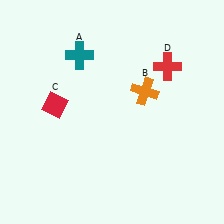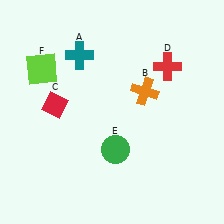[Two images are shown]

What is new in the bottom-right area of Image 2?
A green circle (E) was added in the bottom-right area of Image 2.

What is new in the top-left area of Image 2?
A lime square (F) was added in the top-left area of Image 2.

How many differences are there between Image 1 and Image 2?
There are 2 differences between the two images.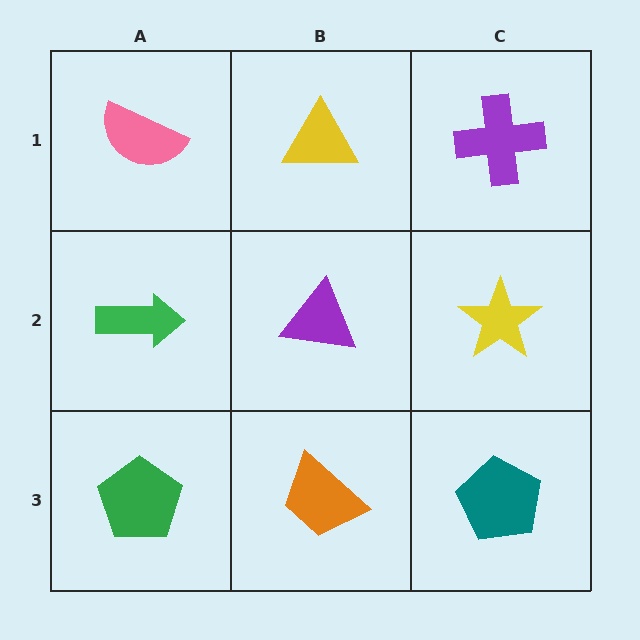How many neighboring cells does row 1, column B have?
3.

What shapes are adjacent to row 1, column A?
A green arrow (row 2, column A), a yellow triangle (row 1, column B).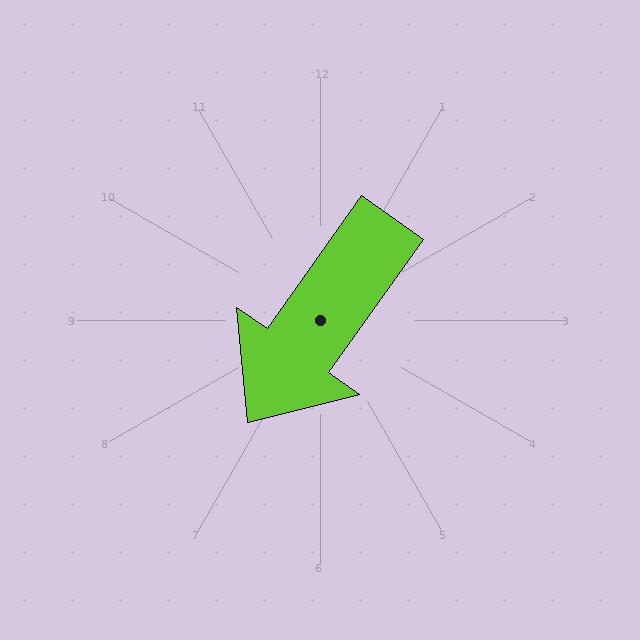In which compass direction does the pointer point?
Southwest.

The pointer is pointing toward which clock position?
Roughly 7 o'clock.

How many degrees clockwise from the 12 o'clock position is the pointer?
Approximately 215 degrees.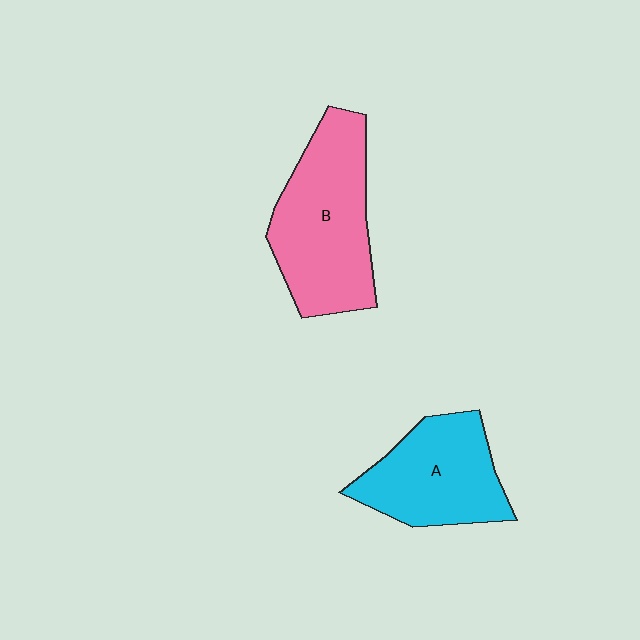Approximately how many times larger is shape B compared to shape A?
Approximately 1.3 times.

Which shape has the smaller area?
Shape A (cyan).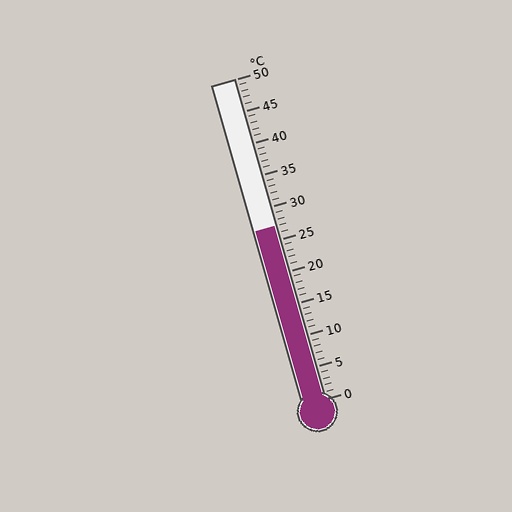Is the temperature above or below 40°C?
The temperature is below 40°C.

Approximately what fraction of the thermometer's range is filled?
The thermometer is filled to approximately 55% of its range.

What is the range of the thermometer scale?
The thermometer scale ranges from 0°C to 50°C.